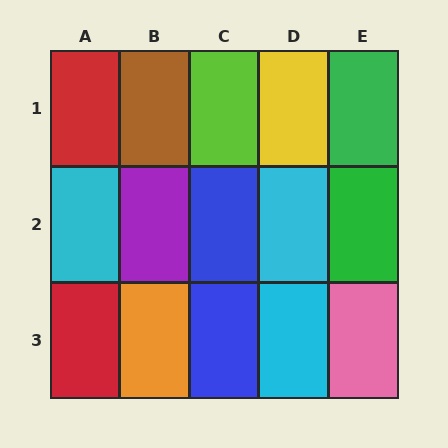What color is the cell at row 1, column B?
Brown.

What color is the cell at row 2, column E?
Green.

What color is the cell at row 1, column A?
Red.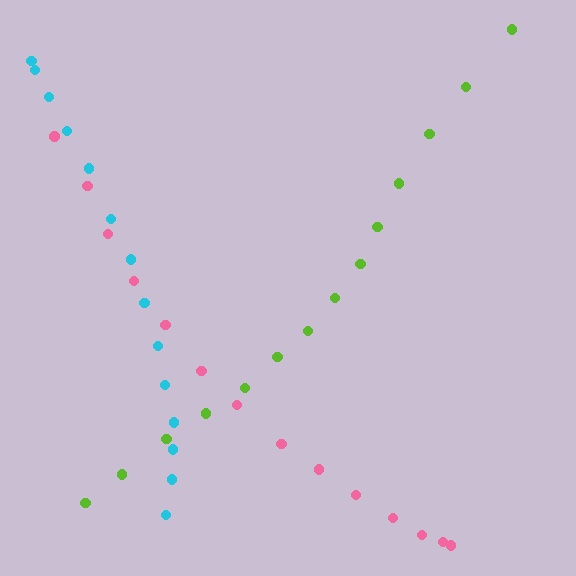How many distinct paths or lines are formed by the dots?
There are 3 distinct paths.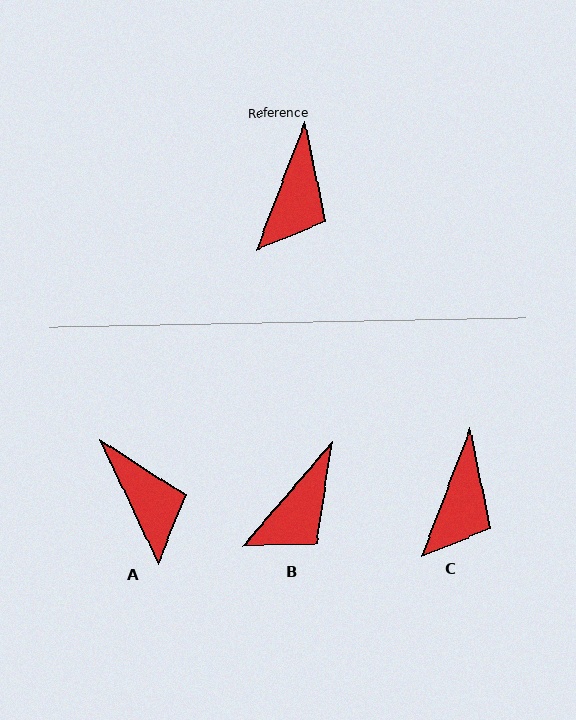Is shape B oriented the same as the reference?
No, it is off by about 20 degrees.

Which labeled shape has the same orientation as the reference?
C.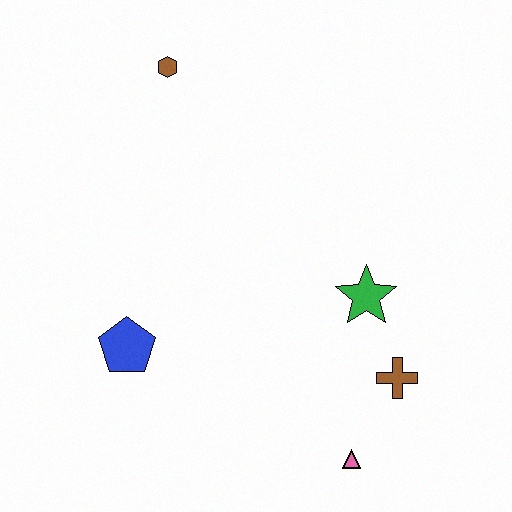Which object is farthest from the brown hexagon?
The pink triangle is farthest from the brown hexagon.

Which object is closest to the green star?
The brown cross is closest to the green star.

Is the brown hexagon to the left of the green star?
Yes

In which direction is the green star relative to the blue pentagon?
The green star is to the right of the blue pentagon.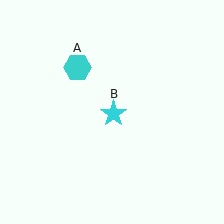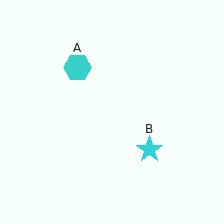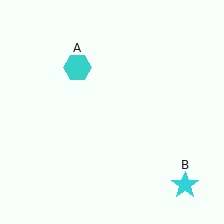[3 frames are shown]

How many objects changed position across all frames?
1 object changed position: cyan star (object B).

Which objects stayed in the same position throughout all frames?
Cyan hexagon (object A) remained stationary.